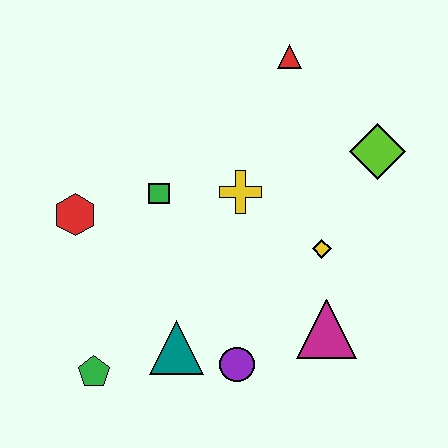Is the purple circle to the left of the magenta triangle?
Yes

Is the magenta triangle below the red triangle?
Yes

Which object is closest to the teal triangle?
The purple circle is closest to the teal triangle.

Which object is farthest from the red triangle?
The green pentagon is farthest from the red triangle.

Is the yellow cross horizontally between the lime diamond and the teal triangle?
Yes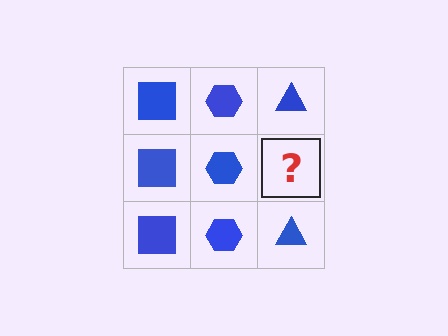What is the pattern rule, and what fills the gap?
The rule is that each column has a consistent shape. The gap should be filled with a blue triangle.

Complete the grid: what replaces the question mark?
The question mark should be replaced with a blue triangle.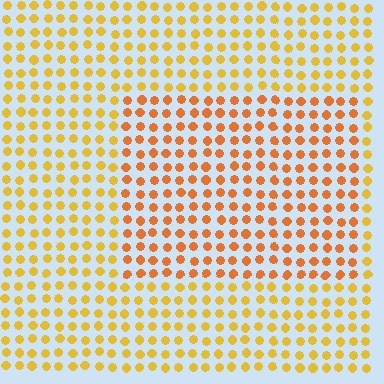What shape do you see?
I see a rectangle.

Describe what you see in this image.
The image is filled with small yellow elements in a uniform arrangement. A rectangle-shaped region is visible where the elements are tinted to a slightly different hue, forming a subtle color boundary.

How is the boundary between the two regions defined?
The boundary is defined purely by a slight shift in hue (about 25 degrees). Spacing, size, and orientation are identical on both sides.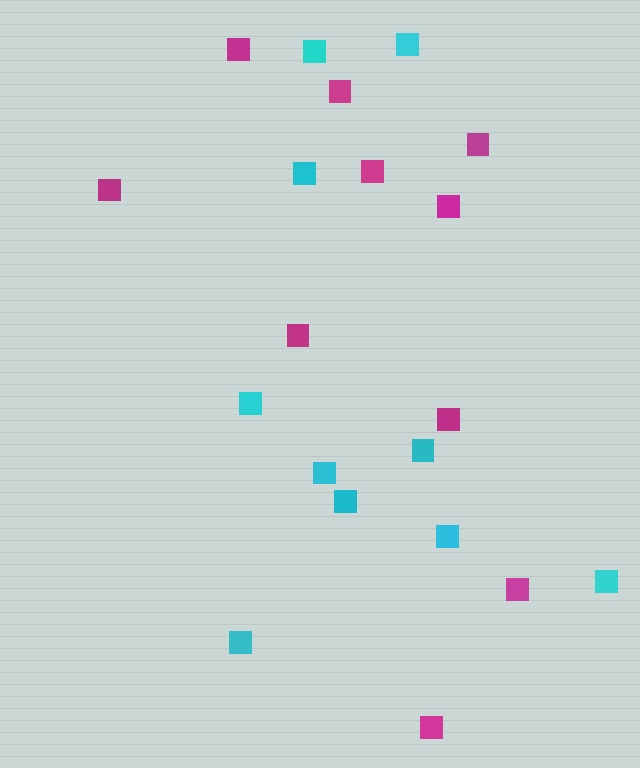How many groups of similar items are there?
There are 2 groups: one group of cyan squares (10) and one group of magenta squares (10).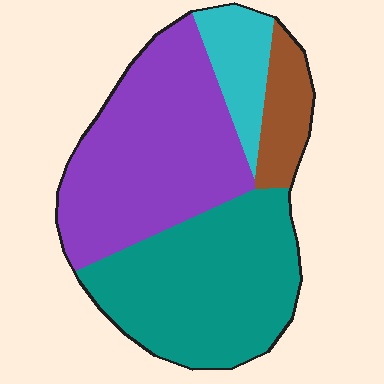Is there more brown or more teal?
Teal.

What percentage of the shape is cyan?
Cyan covers 10% of the shape.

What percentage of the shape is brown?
Brown covers 10% of the shape.